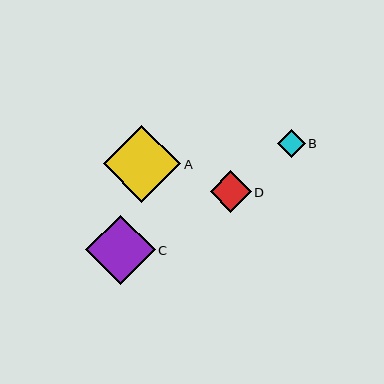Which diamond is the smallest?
Diamond B is the smallest with a size of approximately 28 pixels.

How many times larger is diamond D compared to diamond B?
Diamond D is approximately 1.5 times the size of diamond B.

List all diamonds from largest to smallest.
From largest to smallest: A, C, D, B.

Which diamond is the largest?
Diamond A is the largest with a size of approximately 77 pixels.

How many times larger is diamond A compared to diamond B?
Diamond A is approximately 2.8 times the size of diamond B.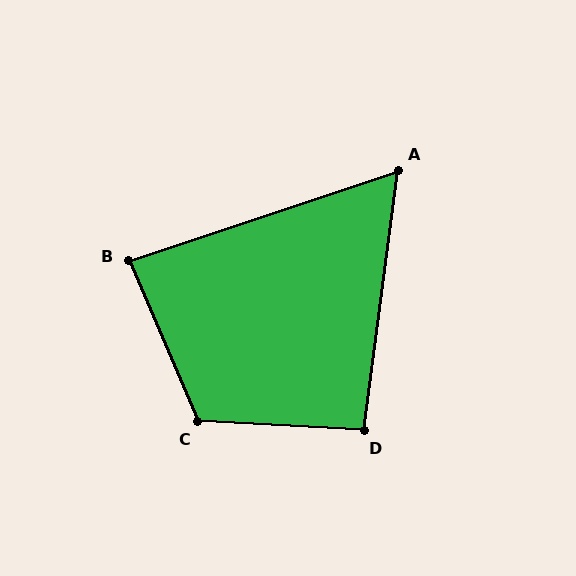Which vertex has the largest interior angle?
C, at approximately 116 degrees.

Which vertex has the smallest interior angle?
A, at approximately 64 degrees.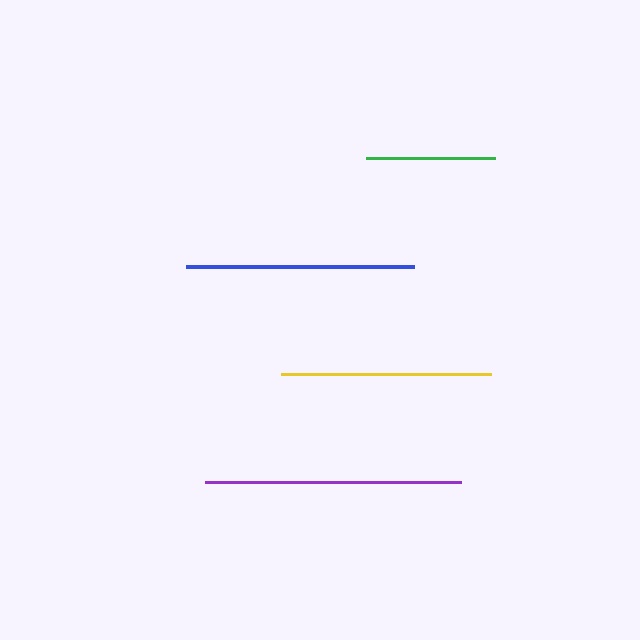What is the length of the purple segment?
The purple segment is approximately 256 pixels long.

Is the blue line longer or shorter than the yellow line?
The blue line is longer than the yellow line.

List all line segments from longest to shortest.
From longest to shortest: purple, blue, yellow, green.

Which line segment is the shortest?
The green line is the shortest at approximately 129 pixels.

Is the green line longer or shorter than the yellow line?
The yellow line is longer than the green line.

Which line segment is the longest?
The purple line is the longest at approximately 256 pixels.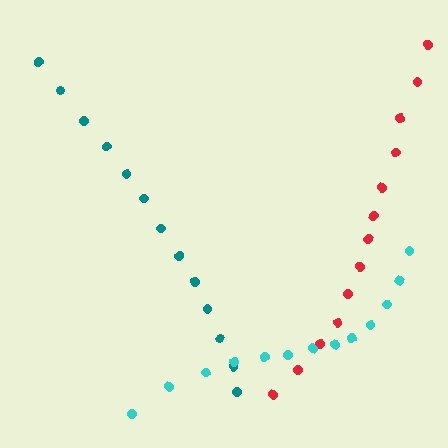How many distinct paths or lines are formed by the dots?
There are 3 distinct paths.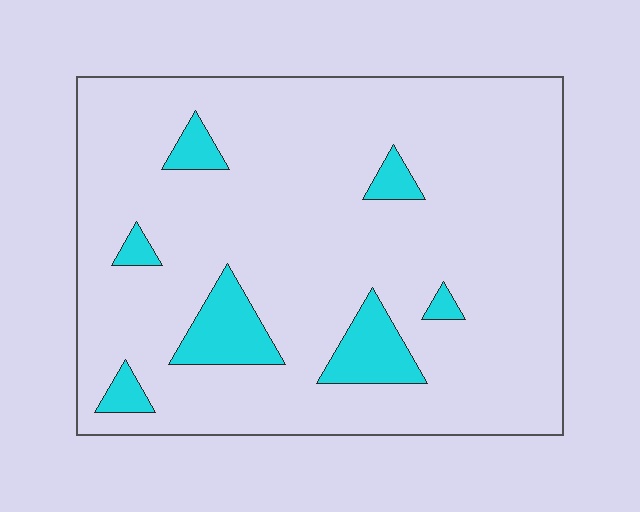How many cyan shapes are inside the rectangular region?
7.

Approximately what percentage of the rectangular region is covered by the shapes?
Approximately 10%.